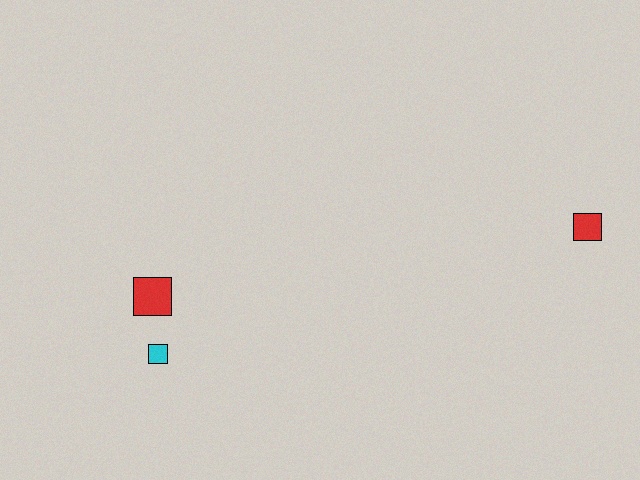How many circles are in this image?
There are no circles.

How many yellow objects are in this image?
There are no yellow objects.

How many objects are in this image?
There are 3 objects.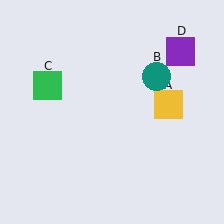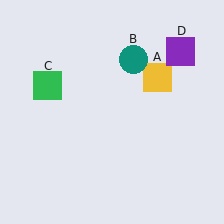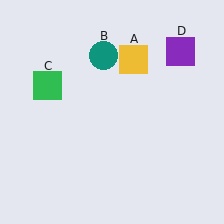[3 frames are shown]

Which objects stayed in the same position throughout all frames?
Green square (object C) and purple square (object D) remained stationary.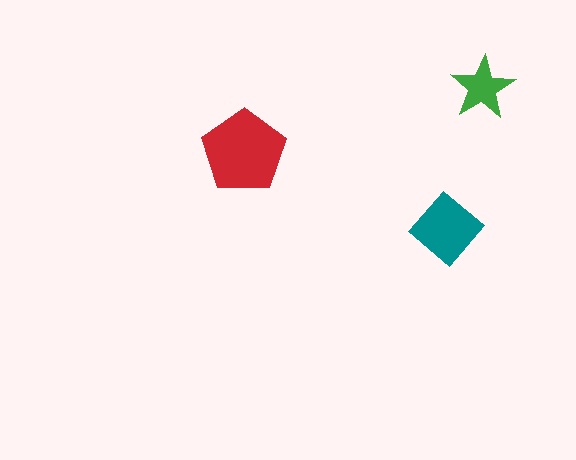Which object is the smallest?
The green star.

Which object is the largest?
The red pentagon.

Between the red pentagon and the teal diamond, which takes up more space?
The red pentagon.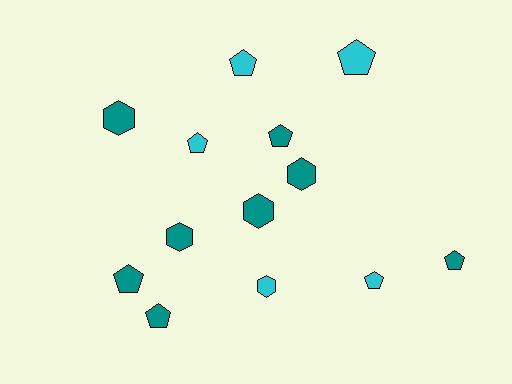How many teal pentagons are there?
There are 4 teal pentagons.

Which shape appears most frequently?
Pentagon, with 8 objects.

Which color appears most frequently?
Teal, with 8 objects.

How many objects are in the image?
There are 13 objects.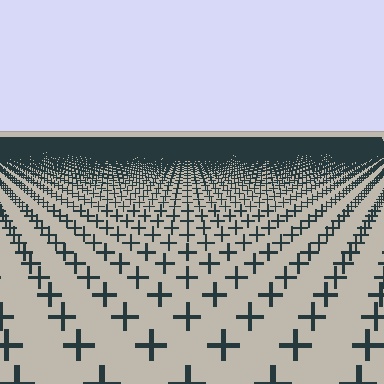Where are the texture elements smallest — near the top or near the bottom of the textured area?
Near the top.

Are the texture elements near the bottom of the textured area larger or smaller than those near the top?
Larger. Near the bottom, elements are closer to the viewer and appear at a bigger on-screen size.